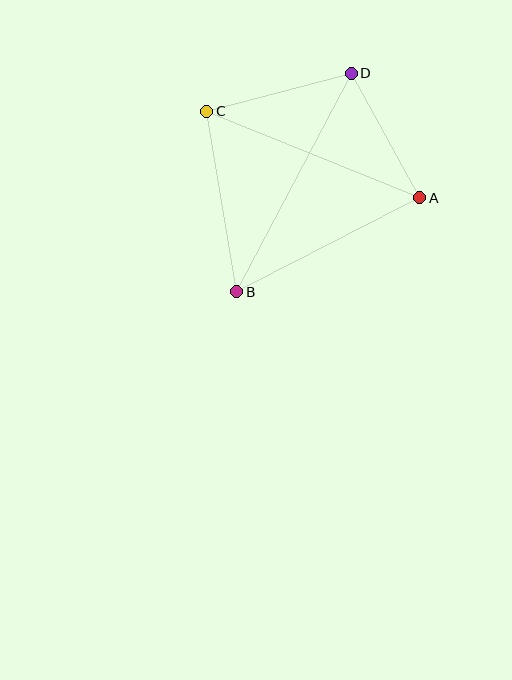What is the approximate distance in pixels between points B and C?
The distance between B and C is approximately 183 pixels.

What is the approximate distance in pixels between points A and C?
The distance between A and C is approximately 230 pixels.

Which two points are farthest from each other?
Points B and D are farthest from each other.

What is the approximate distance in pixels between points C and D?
The distance between C and D is approximately 150 pixels.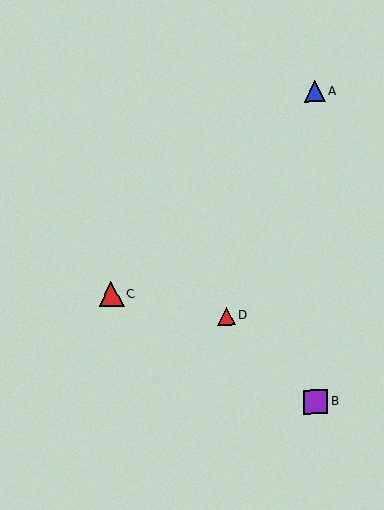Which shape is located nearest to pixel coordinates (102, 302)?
The red triangle (labeled C) at (111, 294) is nearest to that location.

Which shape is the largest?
The red triangle (labeled C) is the largest.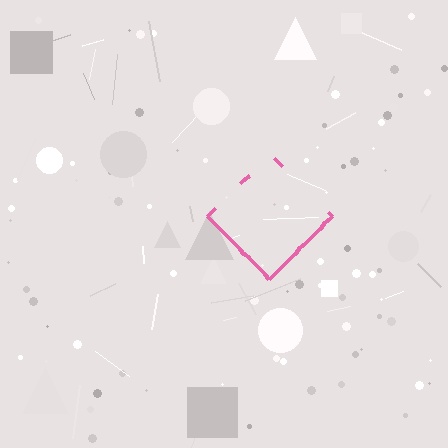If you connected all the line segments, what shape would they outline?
They would outline a diamond.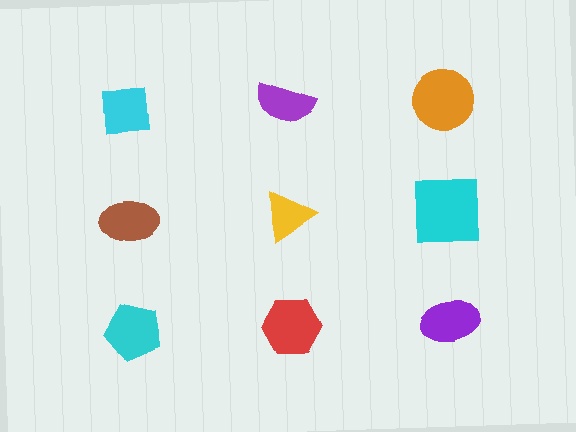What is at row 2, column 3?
A cyan square.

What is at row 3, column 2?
A red hexagon.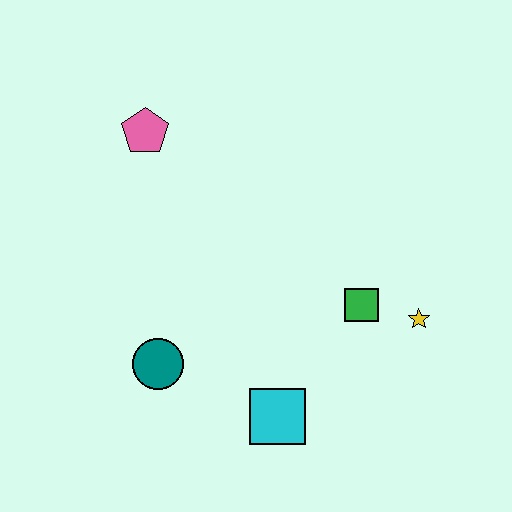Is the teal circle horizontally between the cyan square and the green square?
No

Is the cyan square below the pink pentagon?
Yes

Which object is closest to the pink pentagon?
The teal circle is closest to the pink pentagon.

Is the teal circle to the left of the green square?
Yes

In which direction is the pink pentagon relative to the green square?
The pink pentagon is to the left of the green square.